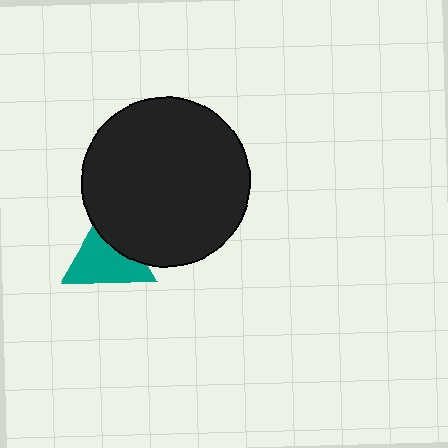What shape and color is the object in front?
The object in front is a black circle.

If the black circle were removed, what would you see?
You would see the complete teal triangle.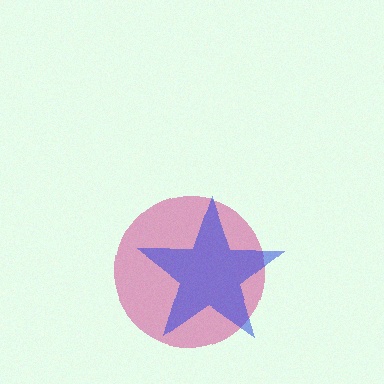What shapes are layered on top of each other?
The layered shapes are: a magenta circle, a blue star.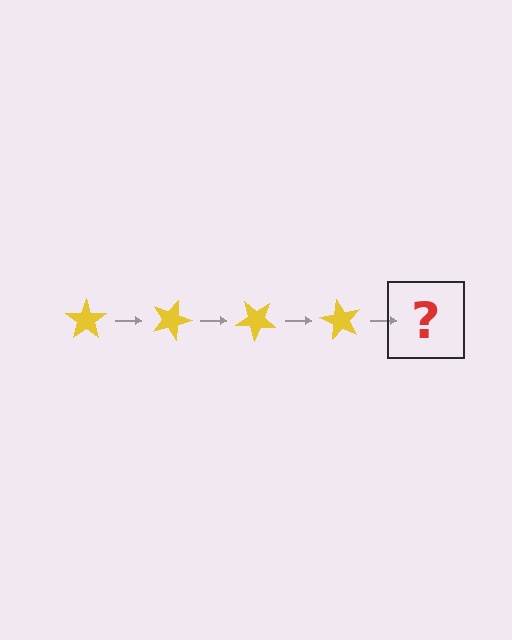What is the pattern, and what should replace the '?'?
The pattern is that the star rotates 20 degrees each step. The '?' should be a yellow star rotated 80 degrees.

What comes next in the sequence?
The next element should be a yellow star rotated 80 degrees.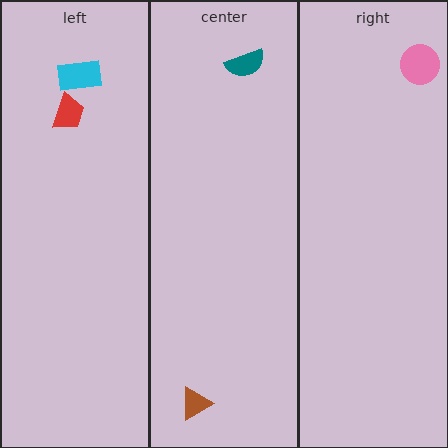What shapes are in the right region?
The pink circle.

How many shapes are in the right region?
1.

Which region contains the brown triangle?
The center region.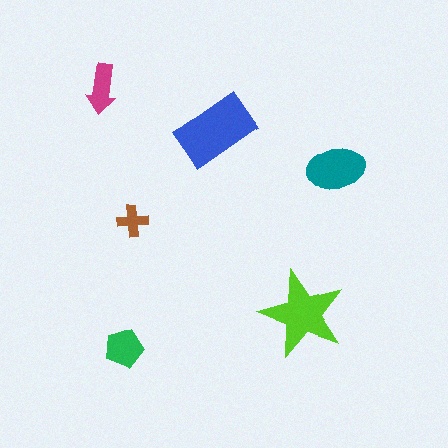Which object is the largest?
The blue rectangle.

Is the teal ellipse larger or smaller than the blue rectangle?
Smaller.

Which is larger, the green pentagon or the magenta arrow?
The green pentagon.